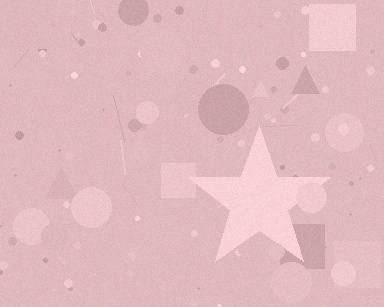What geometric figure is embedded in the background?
A star is embedded in the background.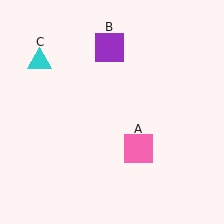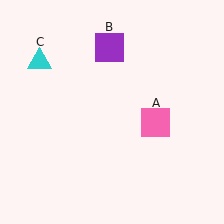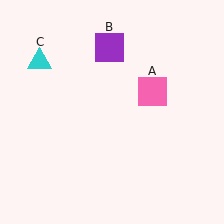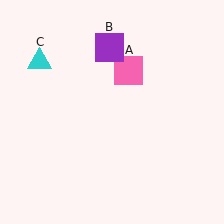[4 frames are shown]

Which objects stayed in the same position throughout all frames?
Purple square (object B) and cyan triangle (object C) remained stationary.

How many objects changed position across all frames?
1 object changed position: pink square (object A).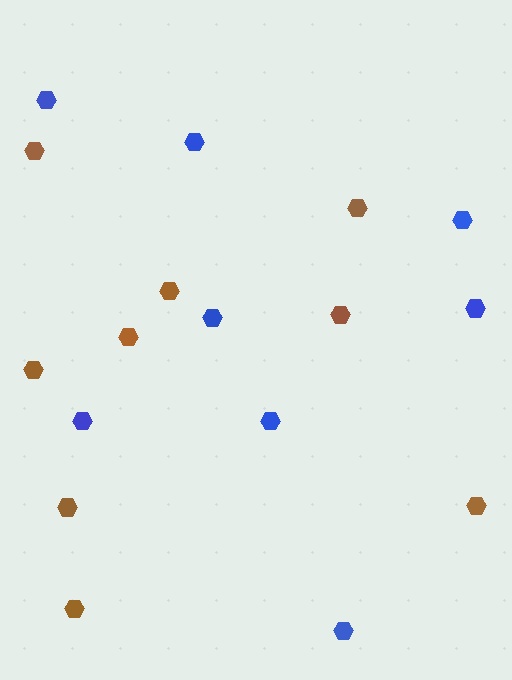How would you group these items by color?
There are 2 groups: one group of brown hexagons (9) and one group of blue hexagons (8).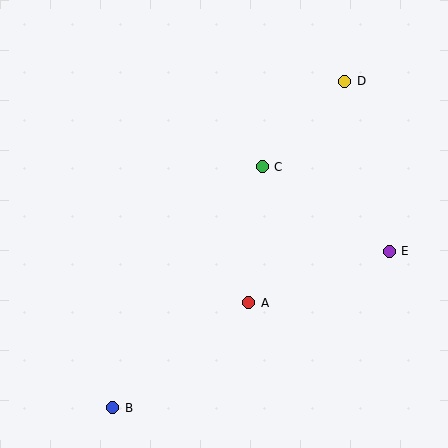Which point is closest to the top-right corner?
Point D is closest to the top-right corner.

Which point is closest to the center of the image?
Point C at (262, 167) is closest to the center.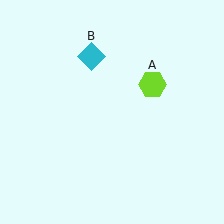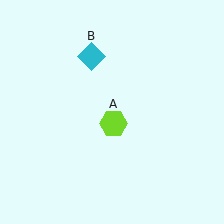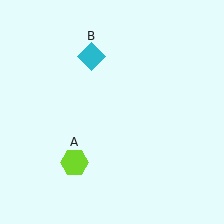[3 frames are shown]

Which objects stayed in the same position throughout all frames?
Cyan diamond (object B) remained stationary.